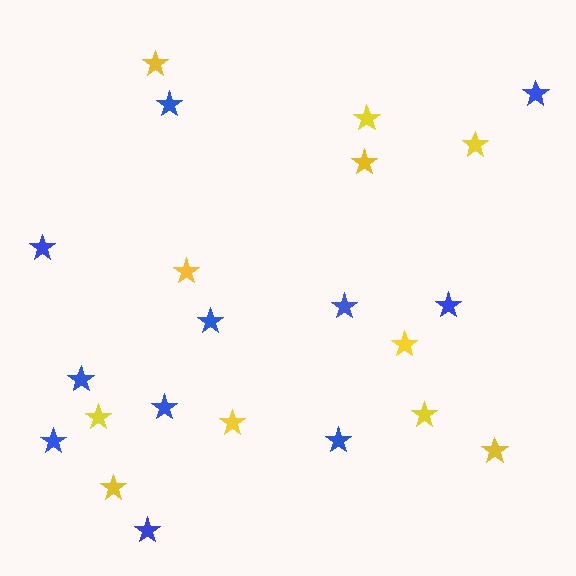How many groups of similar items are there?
There are 2 groups: one group of yellow stars (11) and one group of blue stars (11).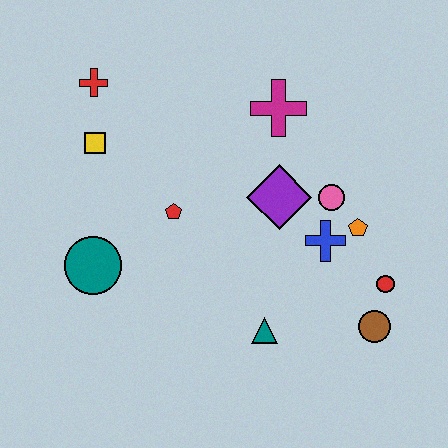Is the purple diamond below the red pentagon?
No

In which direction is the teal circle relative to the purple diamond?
The teal circle is to the left of the purple diamond.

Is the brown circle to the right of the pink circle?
Yes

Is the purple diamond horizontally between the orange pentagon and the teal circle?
Yes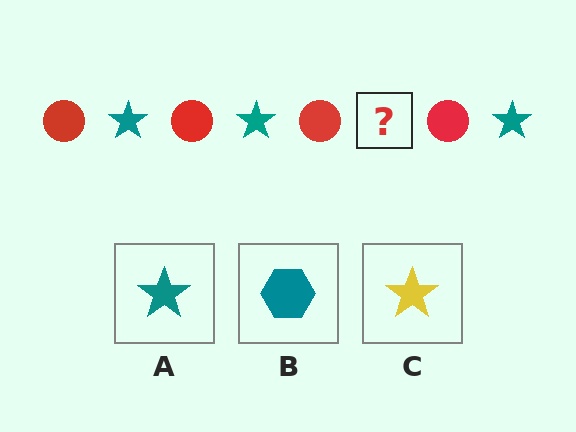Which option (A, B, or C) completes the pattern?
A.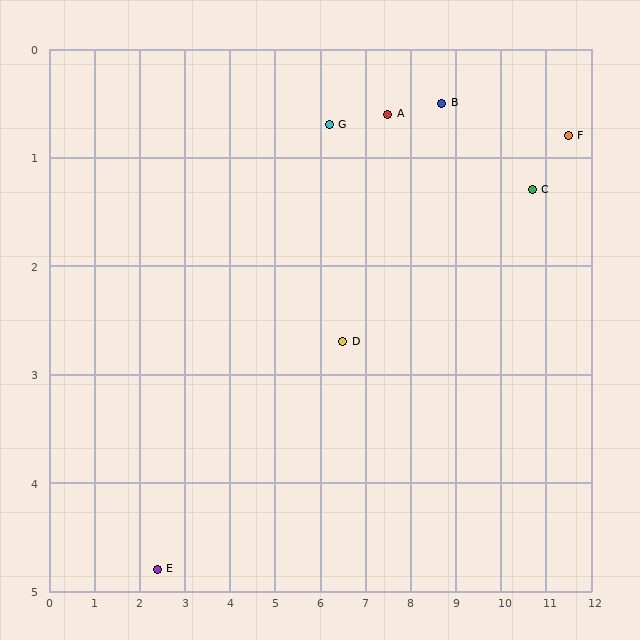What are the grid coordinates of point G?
Point G is at approximately (6.2, 0.7).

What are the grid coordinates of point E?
Point E is at approximately (2.4, 4.8).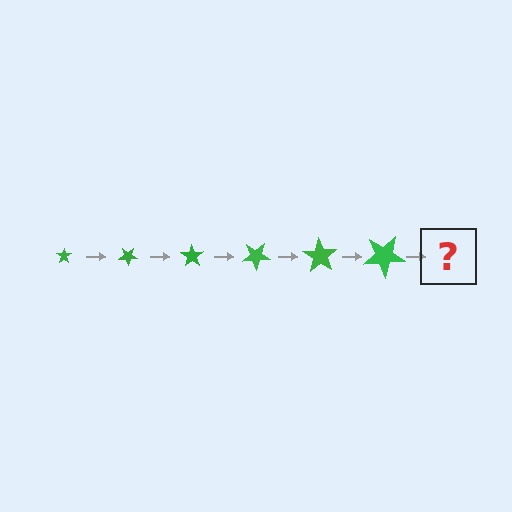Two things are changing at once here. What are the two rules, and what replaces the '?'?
The two rules are that the star grows larger each step and it rotates 35 degrees each step. The '?' should be a star, larger than the previous one and rotated 210 degrees from the start.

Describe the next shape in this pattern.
It should be a star, larger than the previous one and rotated 210 degrees from the start.